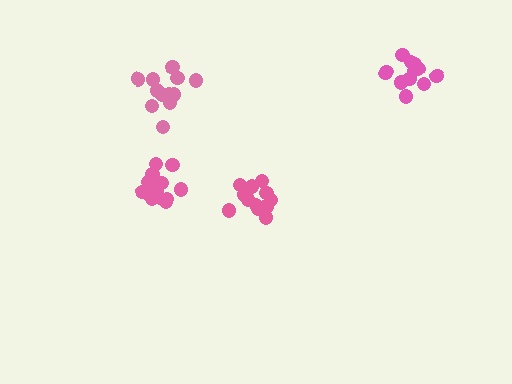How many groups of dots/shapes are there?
There are 4 groups.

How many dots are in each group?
Group 1: 12 dots, Group 2: 11 dots, Group 3: 12 dots, Group 4: 13 dots (48 total).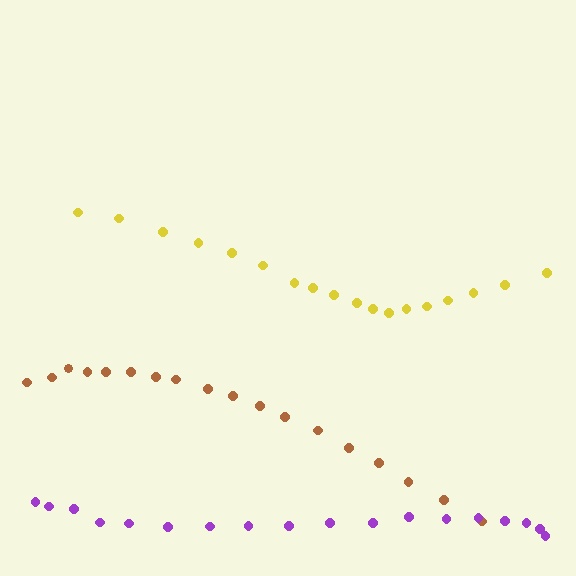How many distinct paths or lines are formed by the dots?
There are 3 distinct paths.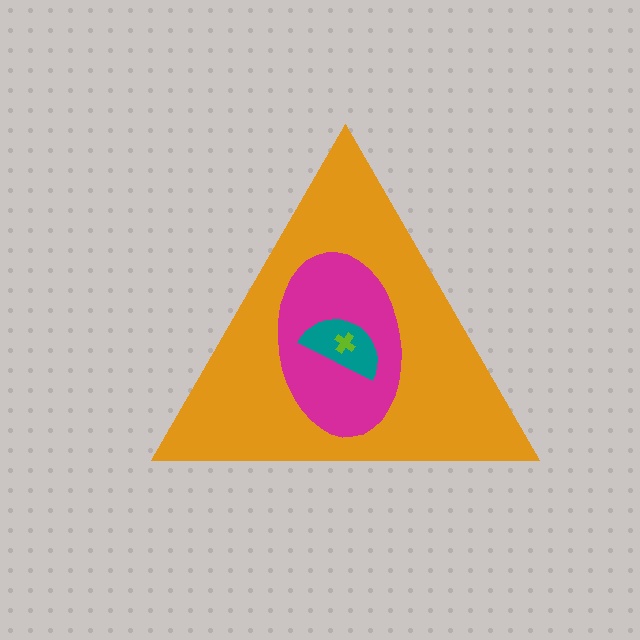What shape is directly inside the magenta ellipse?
The teal semicircle.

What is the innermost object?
The lime cross.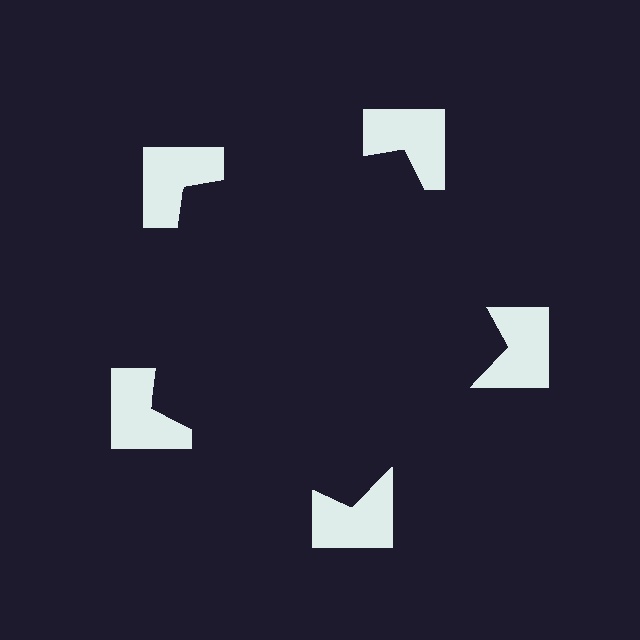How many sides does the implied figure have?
5 sides.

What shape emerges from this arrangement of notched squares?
An illusory pentagon — its edges are inferred from the aligned wedge cuts in the notched squares, not physically drawn.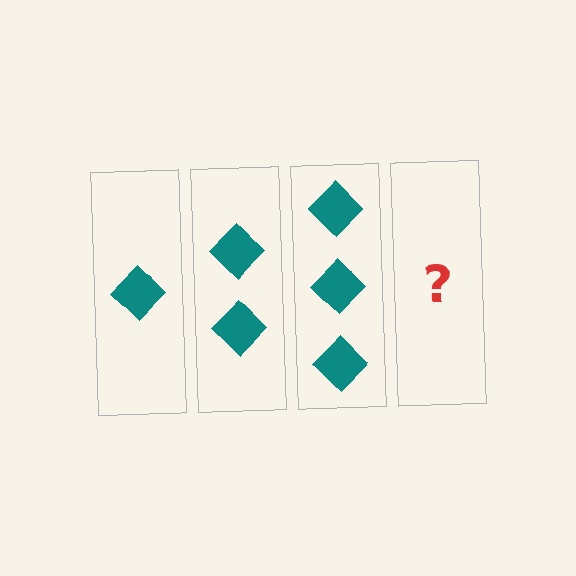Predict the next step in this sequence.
The next step is 4 diamonds.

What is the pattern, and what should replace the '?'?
The pattern is that each step adds one more diamond. The '?' should be 4 diamonds.